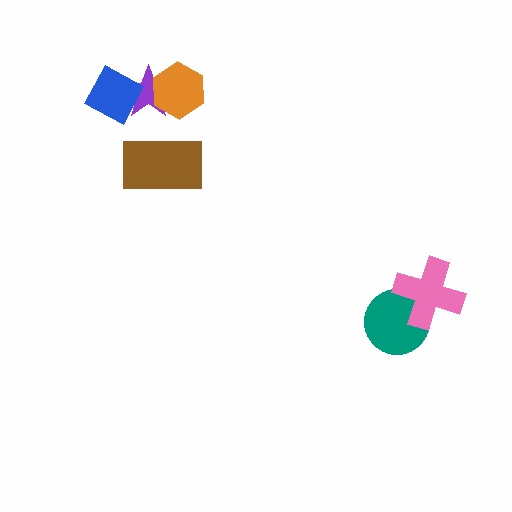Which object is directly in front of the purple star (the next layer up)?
The blue diamond is directly in front of the purple star.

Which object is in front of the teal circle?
The pink cross is in front of the teal circle.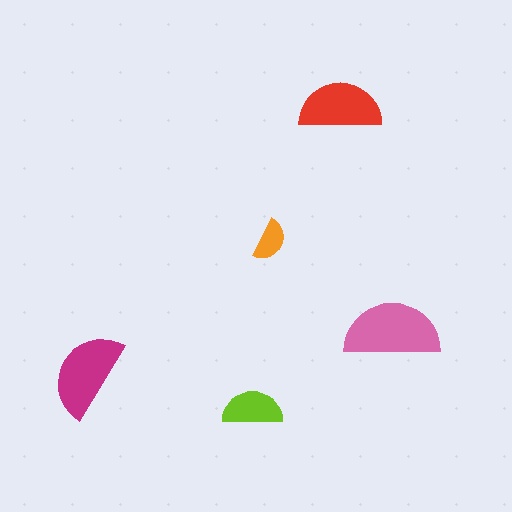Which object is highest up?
The red semicircle is topmost.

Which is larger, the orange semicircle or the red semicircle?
The red one.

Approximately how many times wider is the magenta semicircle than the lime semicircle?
About 1.5 times wider.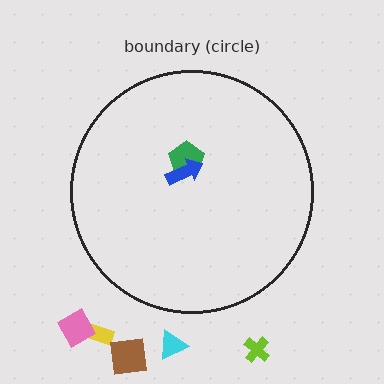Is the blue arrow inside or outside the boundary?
Inside.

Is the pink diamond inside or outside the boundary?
Outside.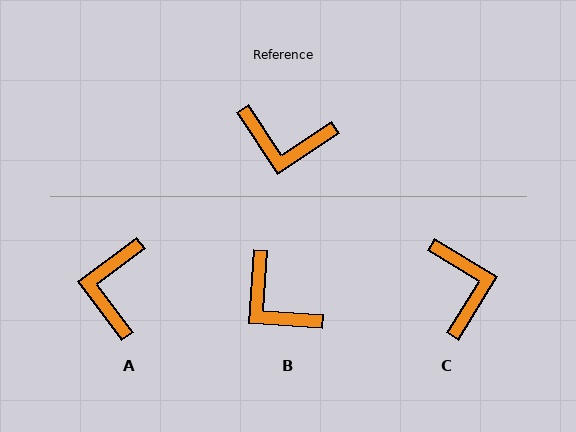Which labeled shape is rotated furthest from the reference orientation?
C, about 115 degrees away.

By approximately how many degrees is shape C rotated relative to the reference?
Approximately 115 degrees counter-clockwise.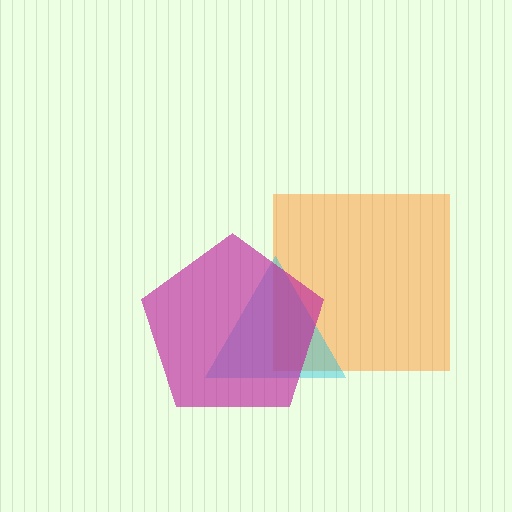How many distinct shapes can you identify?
There are 3 distinct shapes: an orange square, a cyan triangle, a magenta pentagon.